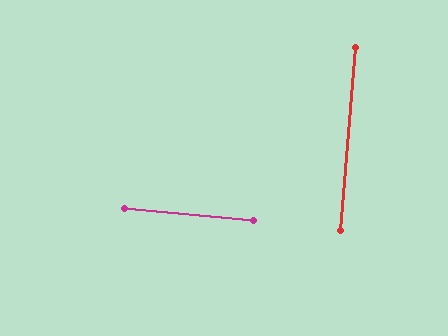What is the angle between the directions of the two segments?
Approximately 89 degrees.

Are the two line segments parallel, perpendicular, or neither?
Perpendicular — they meet at approximately 89°.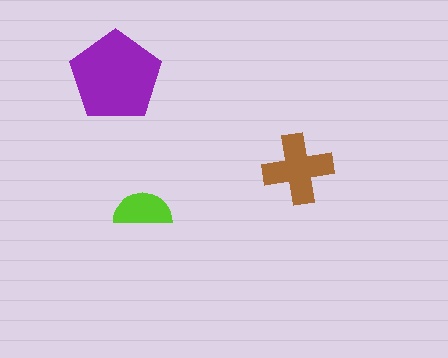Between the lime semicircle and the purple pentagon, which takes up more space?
The purple pentagon.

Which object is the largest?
The purple pentagon.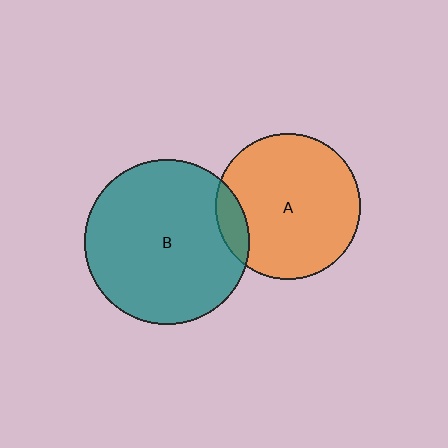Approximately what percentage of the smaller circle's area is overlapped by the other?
Approximately 10%.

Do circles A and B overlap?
Yes.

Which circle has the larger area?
Circle B (teal).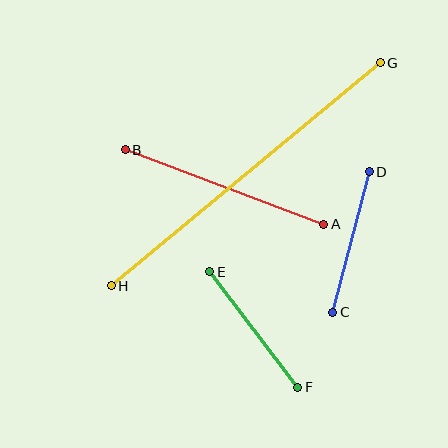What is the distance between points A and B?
The distance is approximately 212 pixels.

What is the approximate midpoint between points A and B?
The midpoint is at approximately (225, 187) pixels.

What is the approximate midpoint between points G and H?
The midpoint is at approximately (246, 174) pixels.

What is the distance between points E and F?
The distance is approximately 145 pixels.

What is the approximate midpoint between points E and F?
The midpoint is at approximately (254, 330) pixels.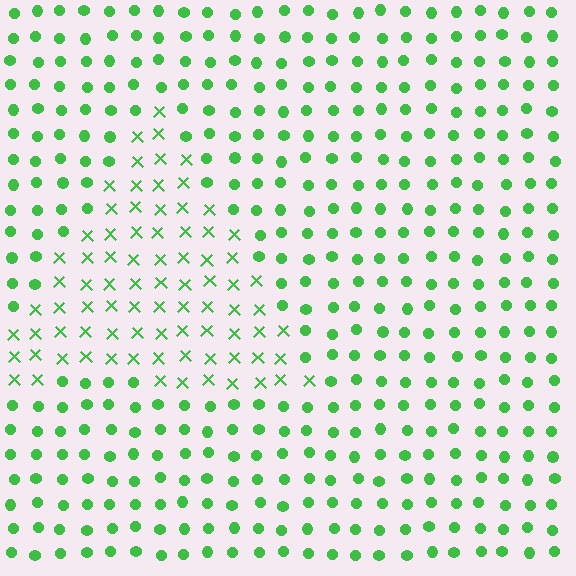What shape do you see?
I see a triangle.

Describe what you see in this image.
The image is filled with small green elements arranged in a uniform grid. A triangle-shaped region contains X marks, while the surrounding area contains circles. The boundary is defined purely by the change in element shape.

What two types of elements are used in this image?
The image uses X marks inside the triangle region and circles outside it.